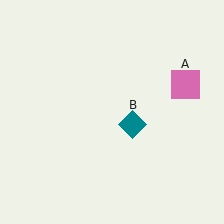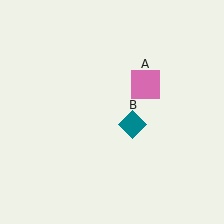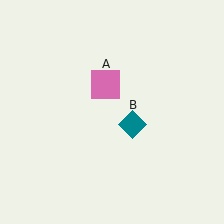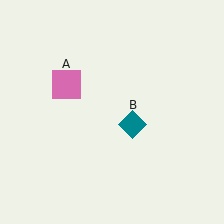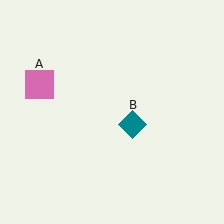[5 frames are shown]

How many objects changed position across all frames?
1 object changed position: pink square (object A).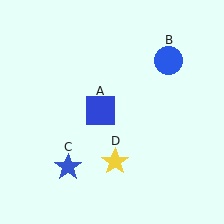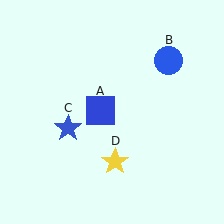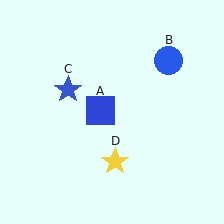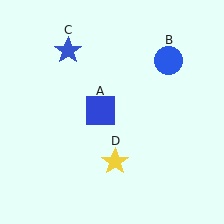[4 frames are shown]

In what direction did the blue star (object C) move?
The blue star (object C) moved up.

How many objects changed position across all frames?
1 object changed position: blue star (object C).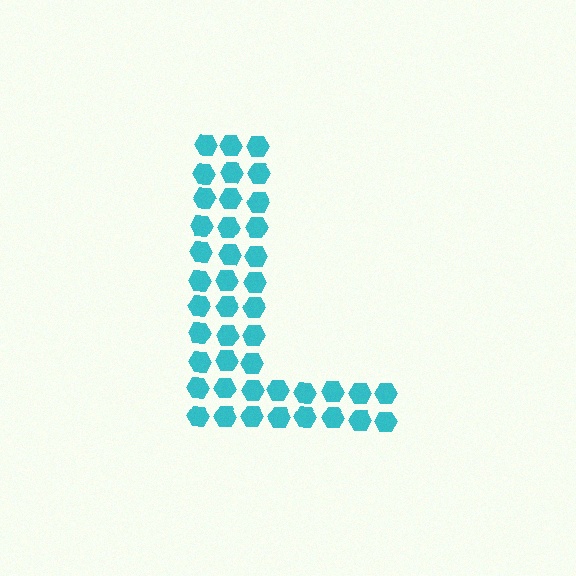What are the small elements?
The small elements are hexagons.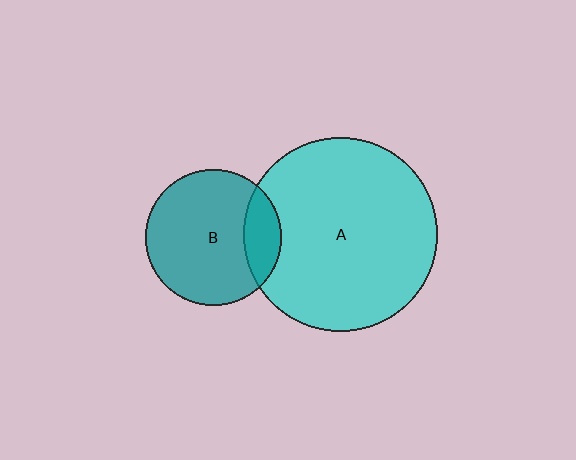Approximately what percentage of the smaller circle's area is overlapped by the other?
Approximately 20%.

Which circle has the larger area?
Circle A (cyan).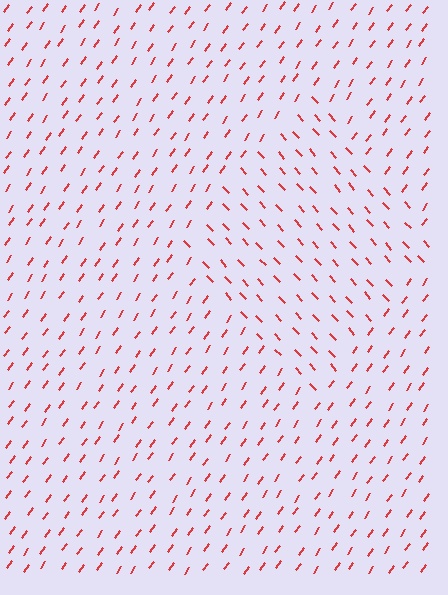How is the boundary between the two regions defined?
The boundary is defined purely by a change in line orientation (approximately 77 degrees difference). All lines are the same color and thickness.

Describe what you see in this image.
The image is filled with small red line segments. A diamond region in the image has lines oriented differently from the surrounding lines, creating a visible texture boundary.